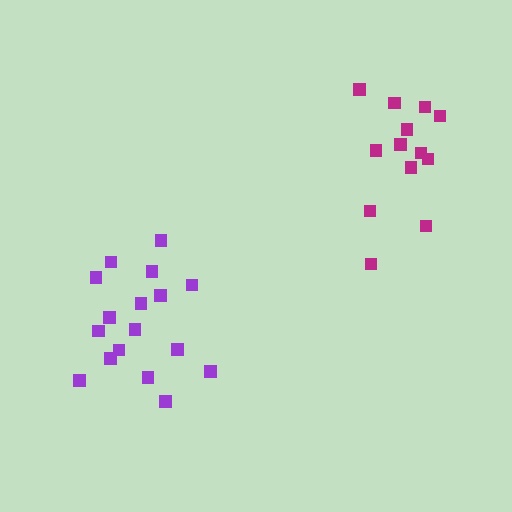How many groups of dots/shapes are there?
There are 2 groups.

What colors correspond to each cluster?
The clusters are colored: purple, magenta.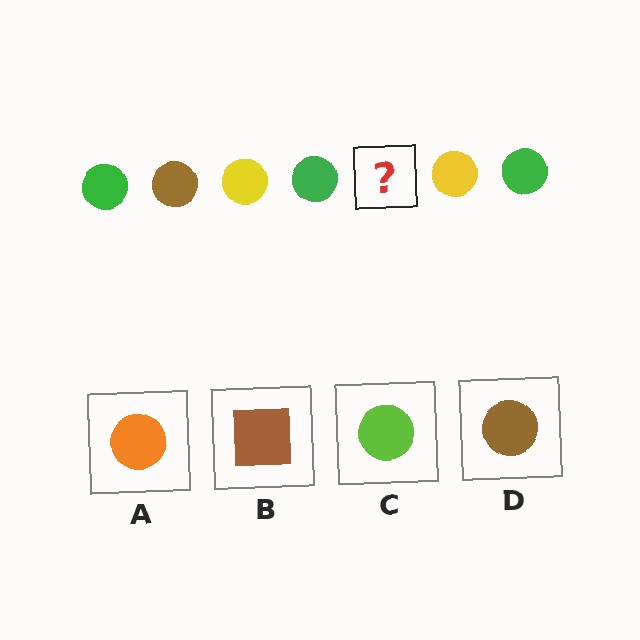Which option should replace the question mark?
Option D.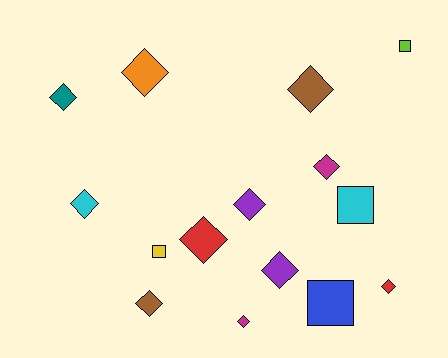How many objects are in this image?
There are 15 objects.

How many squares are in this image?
There are 4 squares.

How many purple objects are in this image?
There are 2 purple objects.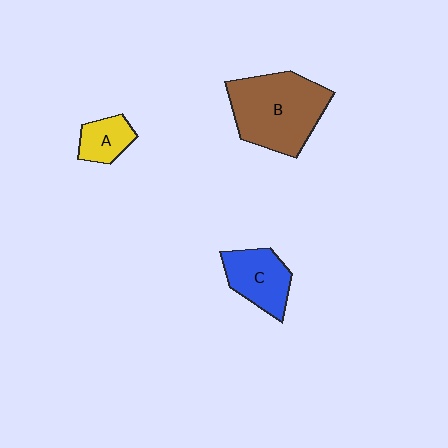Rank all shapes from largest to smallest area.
From largest to smallest: B (brown), C (blue), A (yellow).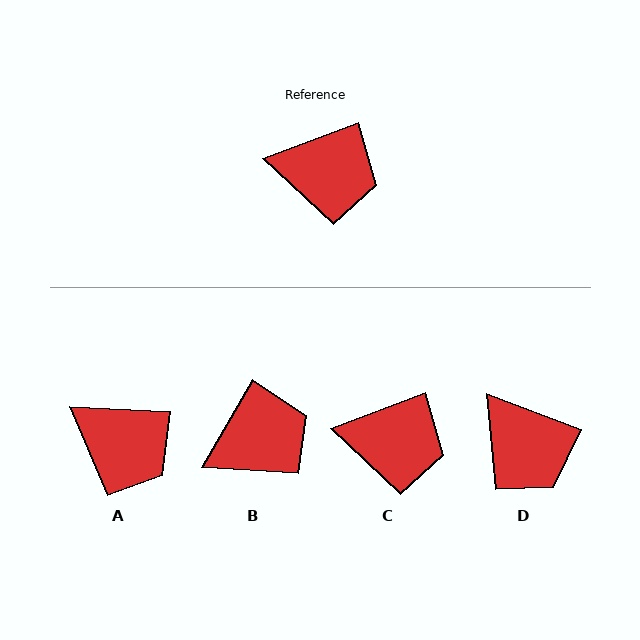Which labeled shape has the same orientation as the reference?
C.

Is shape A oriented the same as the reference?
No, it is off by about 23 degrees.